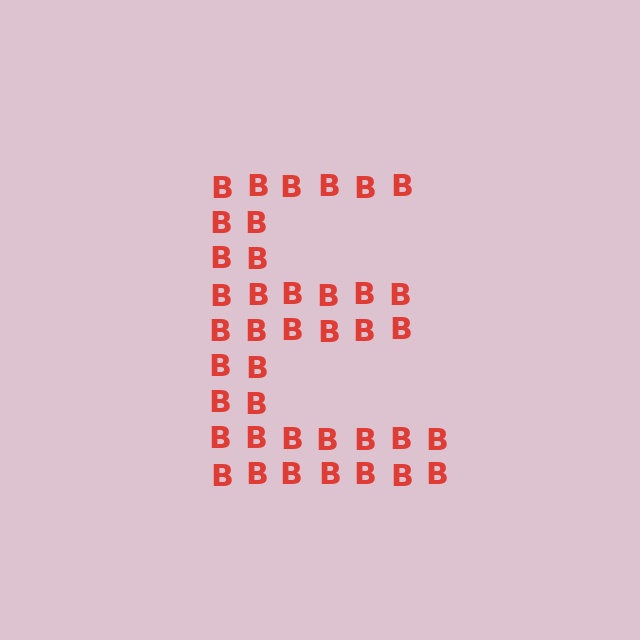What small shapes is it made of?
It is made of small letter B's.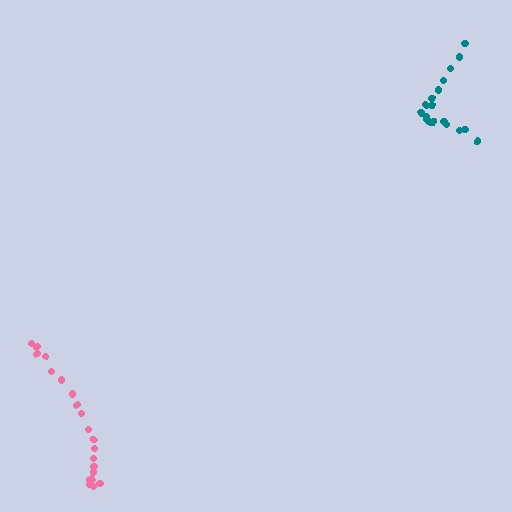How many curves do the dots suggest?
There are 2 distinct paths.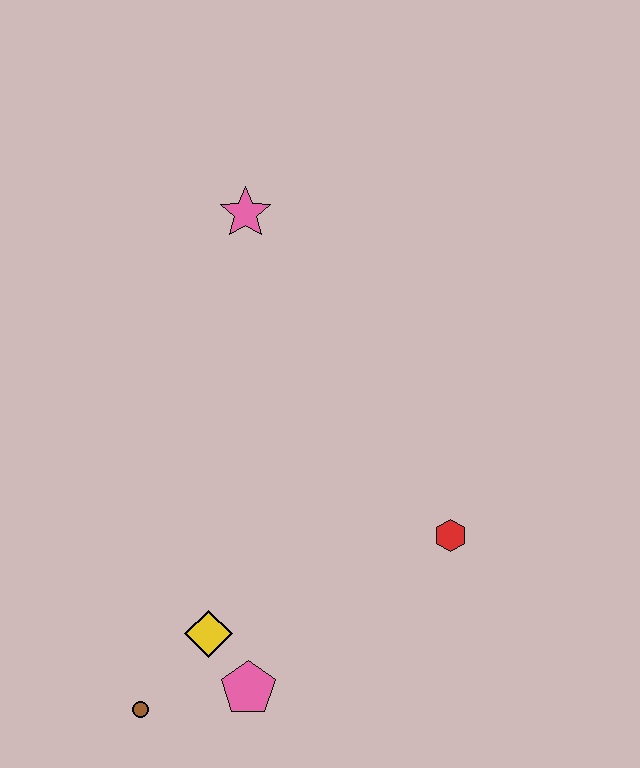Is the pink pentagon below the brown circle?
No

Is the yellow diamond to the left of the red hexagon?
Yes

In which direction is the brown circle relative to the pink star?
The brown circle is below the pink star.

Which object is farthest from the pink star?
The brown circle is farthest from the pink star.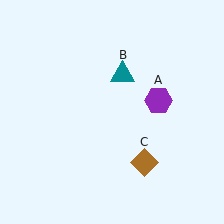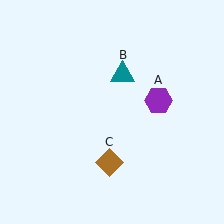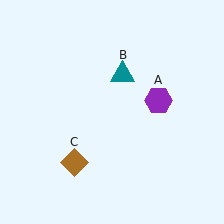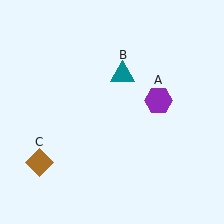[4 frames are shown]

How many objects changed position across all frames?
1 object changed position: brown diamond (object C).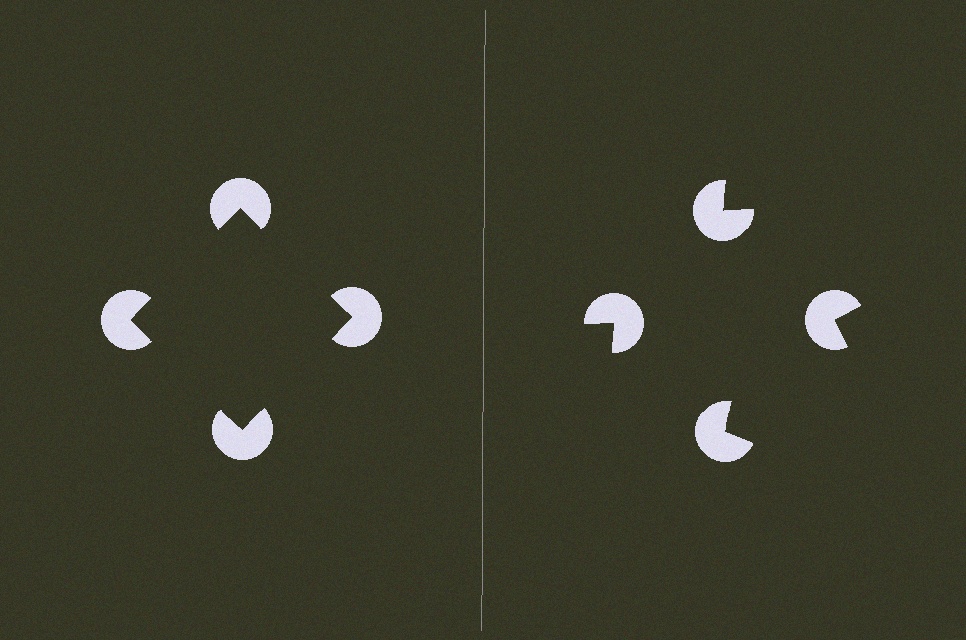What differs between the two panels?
The pac-man discs are positioned identically on both sides; only the wedge orientations differ. On the left they align to a square; on the right they are misaligned.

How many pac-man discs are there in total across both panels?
8 — 4 on each side.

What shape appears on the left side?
An illusory square.